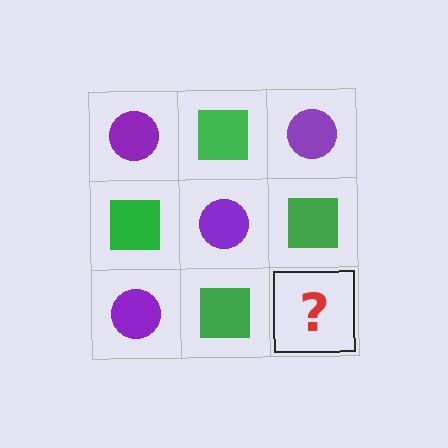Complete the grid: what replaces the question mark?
The question mark should be replaced with a purple circle.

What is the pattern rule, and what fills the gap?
The rule is that it alternates purple circle and green square in a checkerboard pattern. The gap should be filled with a purple circle.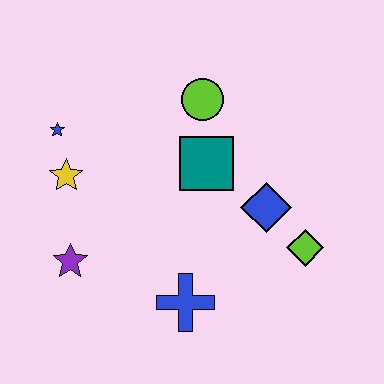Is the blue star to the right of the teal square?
No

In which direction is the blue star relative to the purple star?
The blue star is above the purple star.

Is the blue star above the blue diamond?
Yes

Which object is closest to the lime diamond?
The blue diamond is closest to the lime diamond.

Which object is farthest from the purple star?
The lime diamond is farthest from the purple star.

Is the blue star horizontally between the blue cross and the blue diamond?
No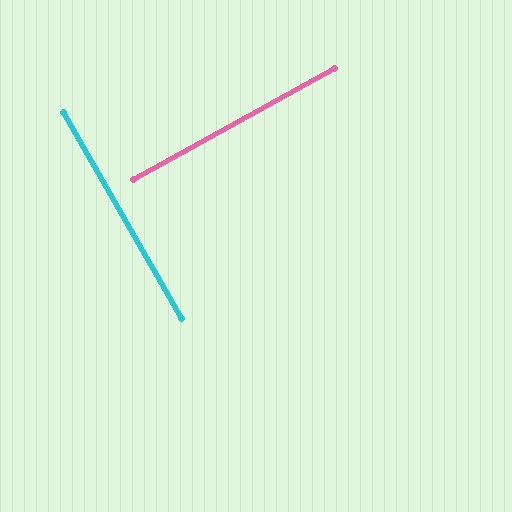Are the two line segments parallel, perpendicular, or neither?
Perpendicular — they meet at approximately 89°.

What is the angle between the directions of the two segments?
Approximately 89 degrees.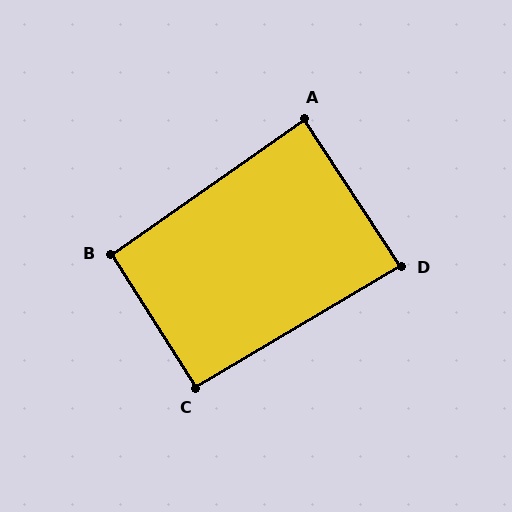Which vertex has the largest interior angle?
B, at approximately 93 degrees.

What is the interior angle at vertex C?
Approximately 92 degrees (approximately right).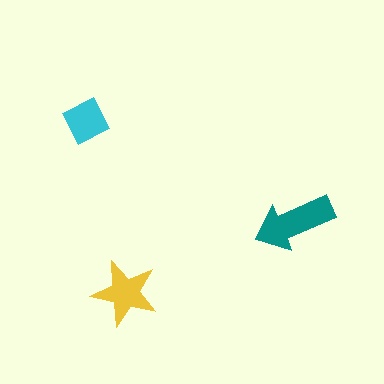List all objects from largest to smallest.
The teal arrow, the yellow star, the cyan diamond.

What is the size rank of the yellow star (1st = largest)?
2nd.